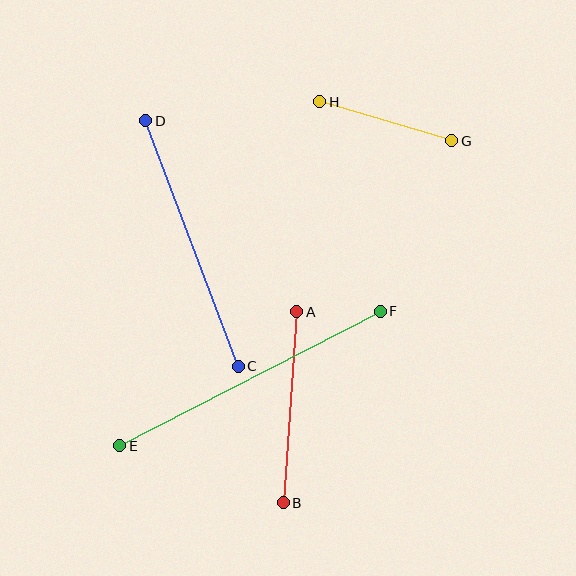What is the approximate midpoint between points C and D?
The midpoint is at approximately (192, 243) pixels.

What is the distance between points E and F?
The distance is approximately 293 pixels.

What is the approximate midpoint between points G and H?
The midpoint is at approximately (386, 121) pixels.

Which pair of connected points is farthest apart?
Points E and F are farthest apart.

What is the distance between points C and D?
The distance is approximately 262 pixels.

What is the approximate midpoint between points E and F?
The midpoint is at approximately (250, 379) pixels.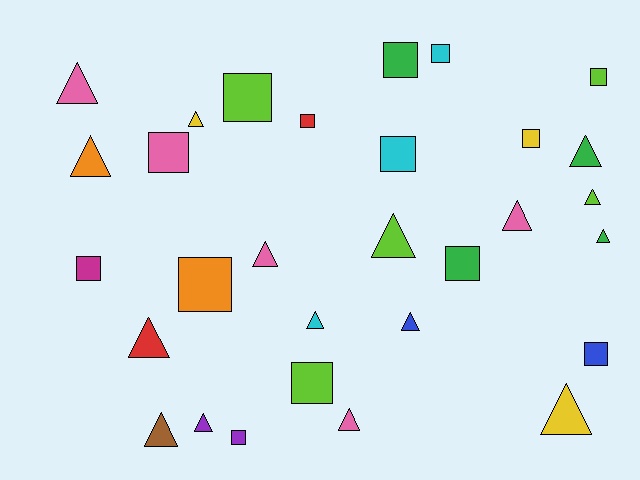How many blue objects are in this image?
There are 2 blue objects.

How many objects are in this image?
There are 30 objects.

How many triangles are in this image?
There are 16 triangles.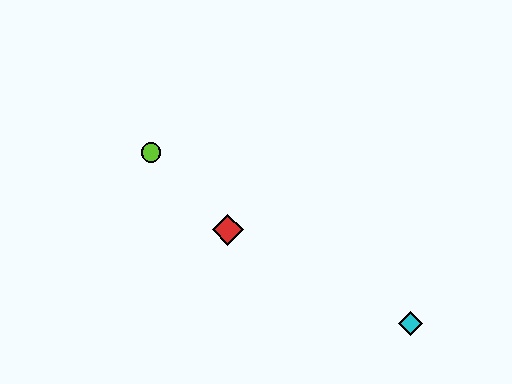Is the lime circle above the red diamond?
Yes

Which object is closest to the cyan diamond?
The red diamond is closest to the cyan diamond.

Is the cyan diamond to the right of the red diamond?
Yes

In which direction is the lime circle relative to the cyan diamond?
The lime circle is to the left of the cyan diamond.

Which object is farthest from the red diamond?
The cyan diamond is farthest from the red diamond.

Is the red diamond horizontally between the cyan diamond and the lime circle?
Yes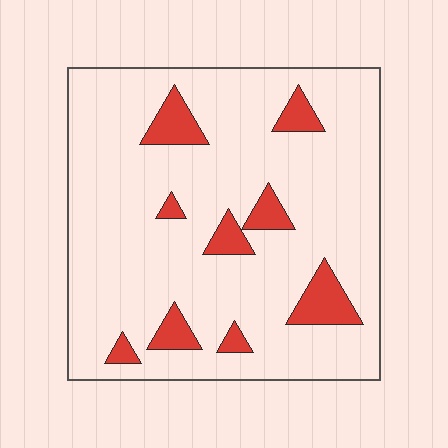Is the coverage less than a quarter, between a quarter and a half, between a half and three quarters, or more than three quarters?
Less than a quarter.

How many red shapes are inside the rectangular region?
9.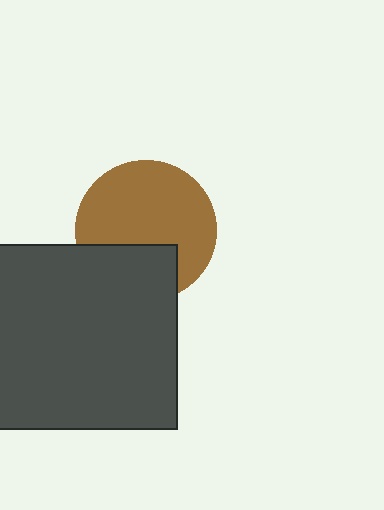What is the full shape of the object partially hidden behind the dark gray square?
The partially hidden object is a brown circle.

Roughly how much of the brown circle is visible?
Most of it is visible (roughly 70%).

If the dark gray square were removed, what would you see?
You would see the complete brown circle.